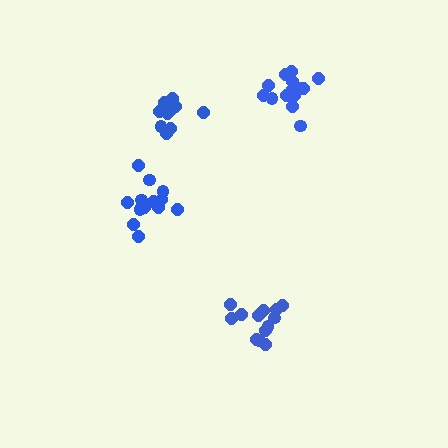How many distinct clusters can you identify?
There are 4 distinct clusters.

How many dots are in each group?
Group 1: 12 dots, Group 2: 13 dots, Group 3: 13 dots, Group 4: 15 dots (53 total).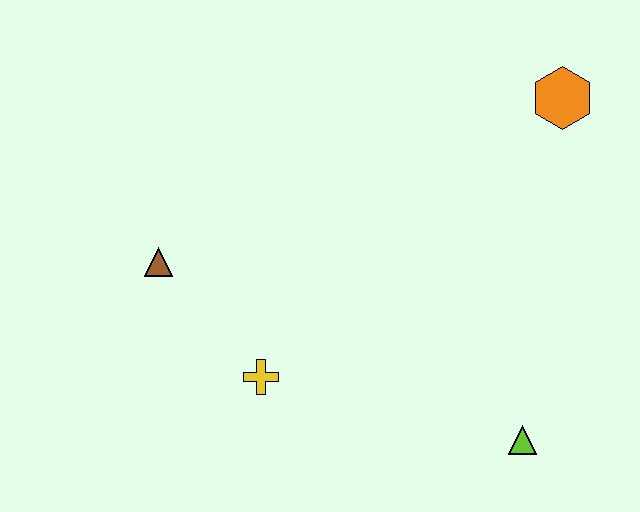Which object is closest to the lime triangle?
The yellow cross is closest to the lime triangle.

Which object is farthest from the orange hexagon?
The brown triangle is farthest from the orange hexagon.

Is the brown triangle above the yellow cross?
Yes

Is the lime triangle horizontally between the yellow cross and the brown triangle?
No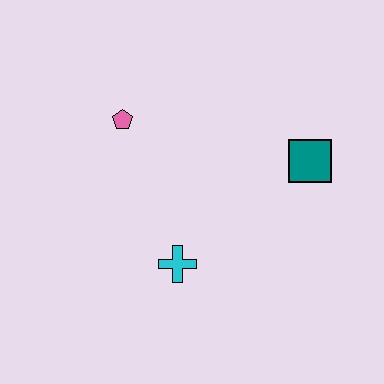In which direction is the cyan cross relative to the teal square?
The cyan cross is to the left of the teal square.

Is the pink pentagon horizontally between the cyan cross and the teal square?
No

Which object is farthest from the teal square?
The pink pentagon is farthest from the teal square.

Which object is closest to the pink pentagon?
The cyan cross is closest to the pink pentagon.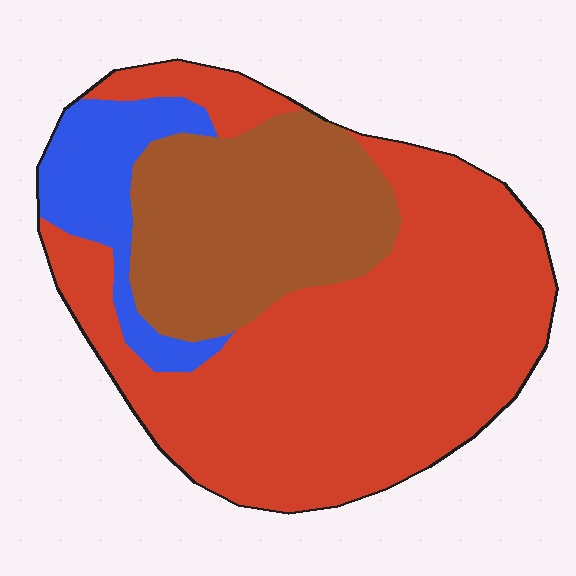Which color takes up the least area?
Blue, at roughly 10%.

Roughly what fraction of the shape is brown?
Brown covers roughly 25% of the shape.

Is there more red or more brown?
Red.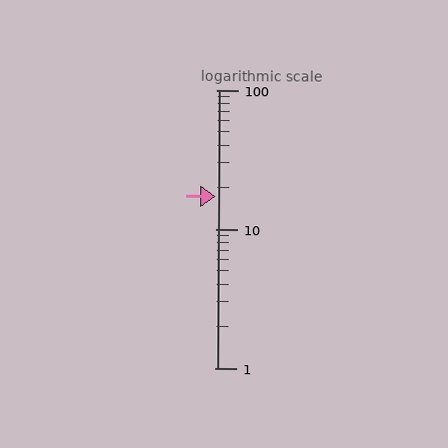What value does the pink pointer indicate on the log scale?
The pointer indicates approximately 17.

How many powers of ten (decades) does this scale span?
The scale spans 2 decades, from 1 to 100.